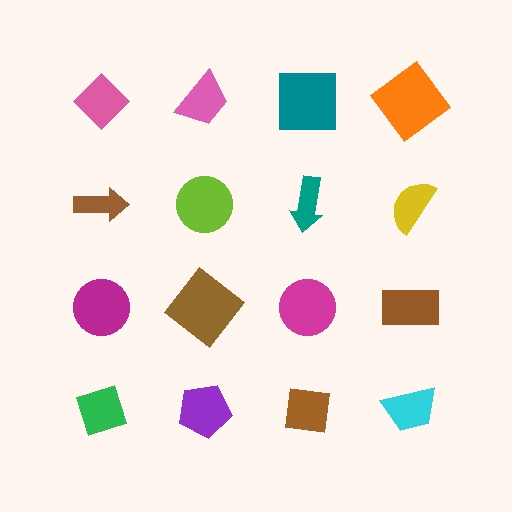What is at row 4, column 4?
A cyan trapezoid.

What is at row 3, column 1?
A magenta circle.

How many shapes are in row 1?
4 shapes.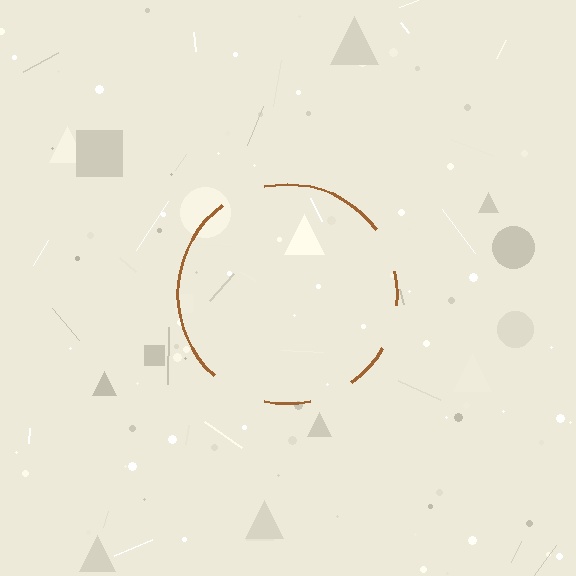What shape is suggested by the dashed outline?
The dashed outline suggests a circle.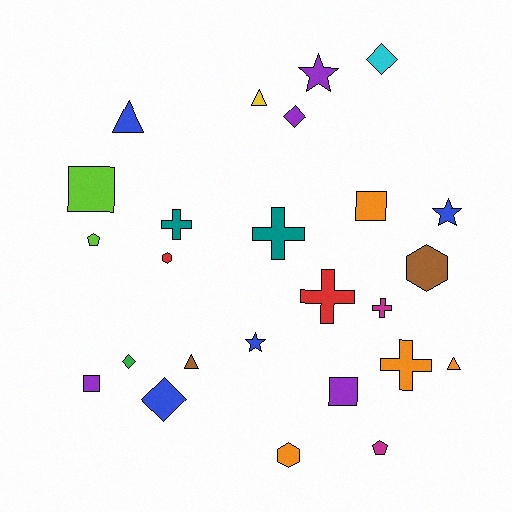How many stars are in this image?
There are 3 stars.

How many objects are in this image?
There are 25 objects.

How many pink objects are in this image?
There are no pink objects.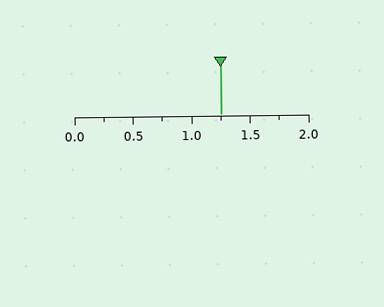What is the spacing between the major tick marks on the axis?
The major ticks are spaced 0.5 apart.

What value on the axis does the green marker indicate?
The marker indicates approximately 1.25.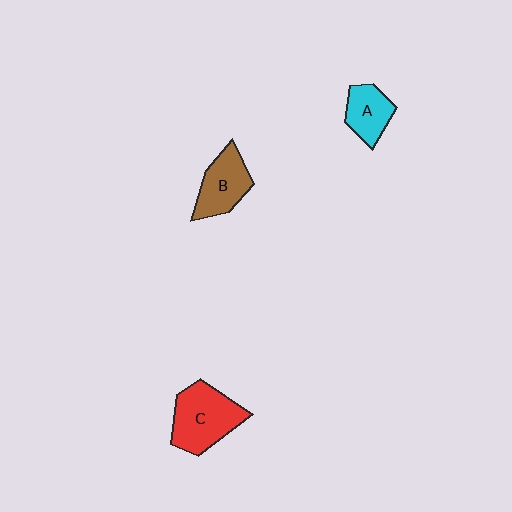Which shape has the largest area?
Shape C (red).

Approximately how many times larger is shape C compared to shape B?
Approximately 1.3 times.